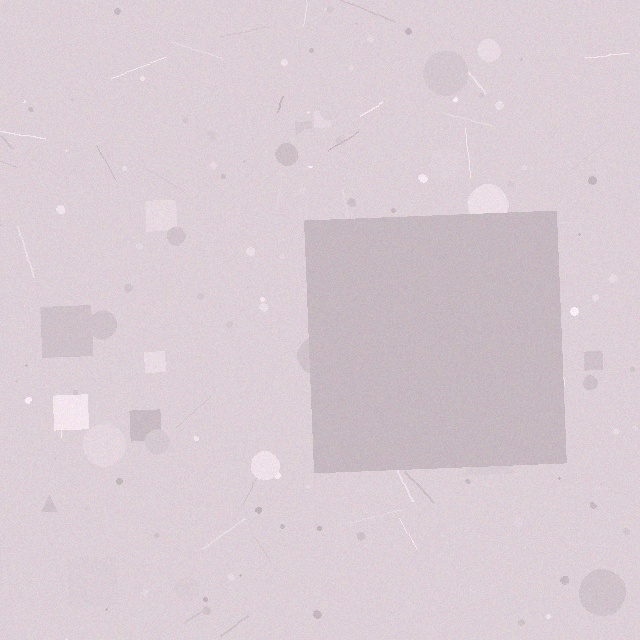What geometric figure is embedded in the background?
A square is embedded in the background.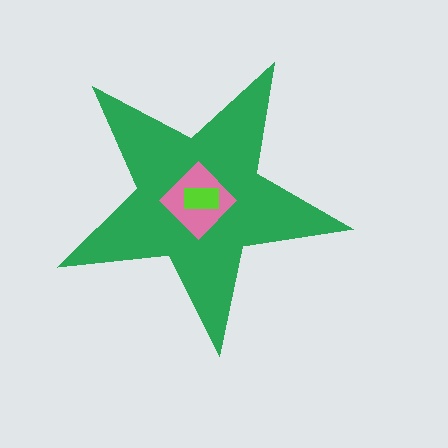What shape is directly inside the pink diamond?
The lime rectangle.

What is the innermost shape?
The lime rectangle.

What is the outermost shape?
The green star.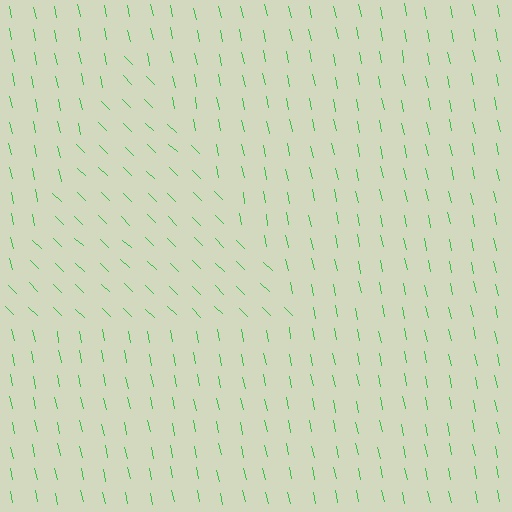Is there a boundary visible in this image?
Yes, there is a texture boundary formed by a change in line orientation.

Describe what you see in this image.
The image is filled with small green line segments. A triangle region in the image has lines oriented differently from the surrounding lines, creating a visible texture boundary.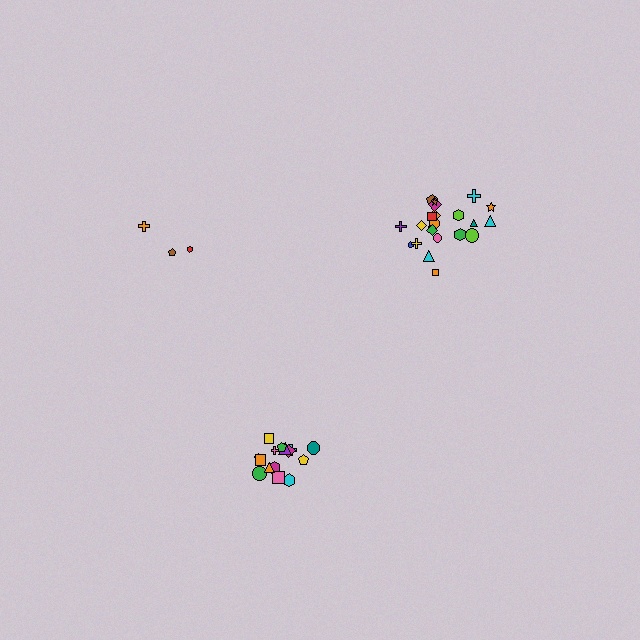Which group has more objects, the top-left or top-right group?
The top-right group.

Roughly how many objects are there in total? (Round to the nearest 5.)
Roughly 40 objects in total.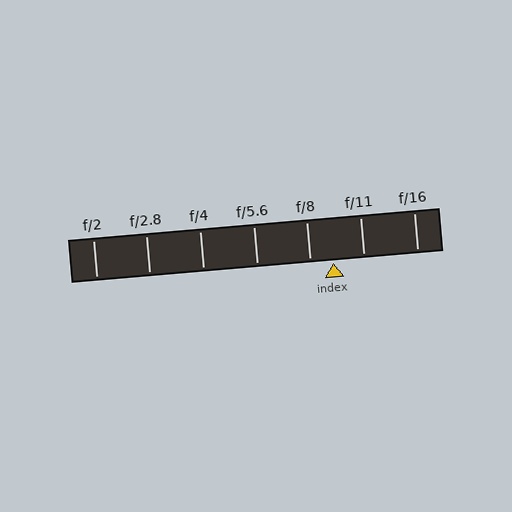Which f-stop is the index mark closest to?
The index mark is closest to f/8.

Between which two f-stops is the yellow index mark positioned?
The index mark is between f/8 and f/11.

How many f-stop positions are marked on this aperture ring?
There are 7 f-stop positions marked.